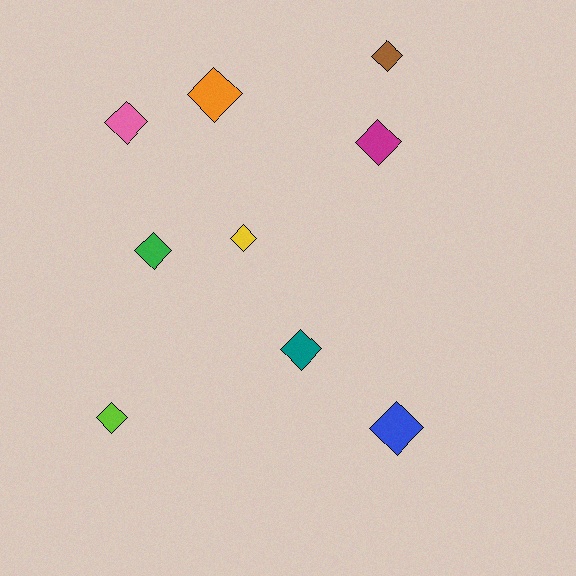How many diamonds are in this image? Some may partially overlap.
There are 9 diamonds.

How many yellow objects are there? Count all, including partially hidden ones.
There is 1 yellow object.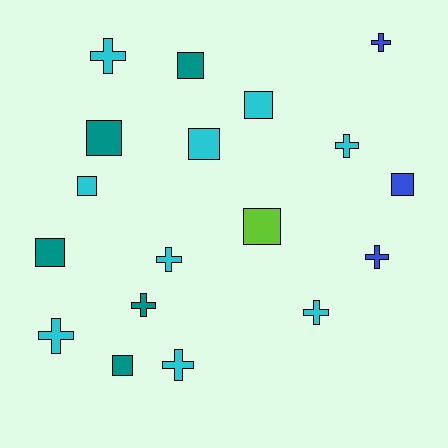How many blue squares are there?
There is 1 blue square.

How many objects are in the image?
There are 18 objects.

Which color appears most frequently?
Cyan, with 9 objects.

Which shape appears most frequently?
Square, with 9 objects.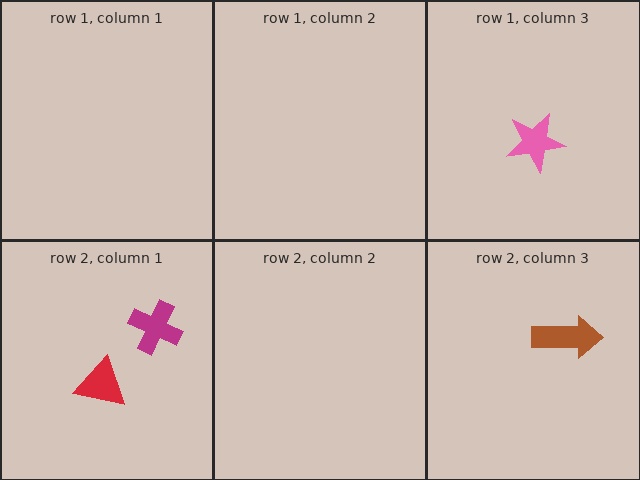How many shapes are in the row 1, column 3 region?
1.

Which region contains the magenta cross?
The row 2, column 1 region.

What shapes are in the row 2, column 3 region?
The brown arrow.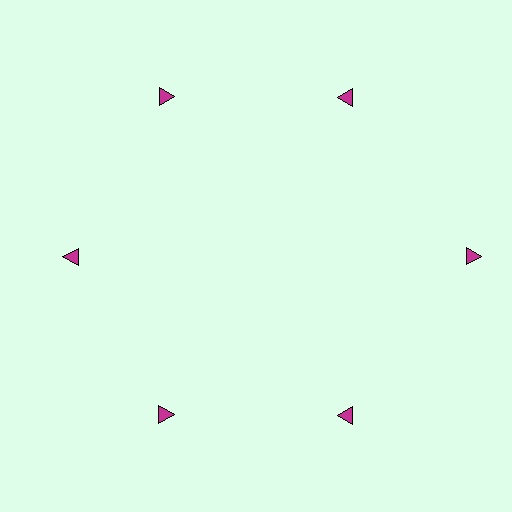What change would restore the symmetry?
The symmetry would be restored by moving it inward, back onto the ring so that all 6 triangles sit at equal angles and equal distance from the center.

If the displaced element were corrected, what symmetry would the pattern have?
It would have 6-fold rotational symmetry — the pattern would map onto itself every 60 degrees.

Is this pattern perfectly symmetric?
No. The 6 magenta triangles are arranged in a ring, but one element near the 3 o'clock position is pushed outward from the center, breaking the 6-fold rotational symmetry.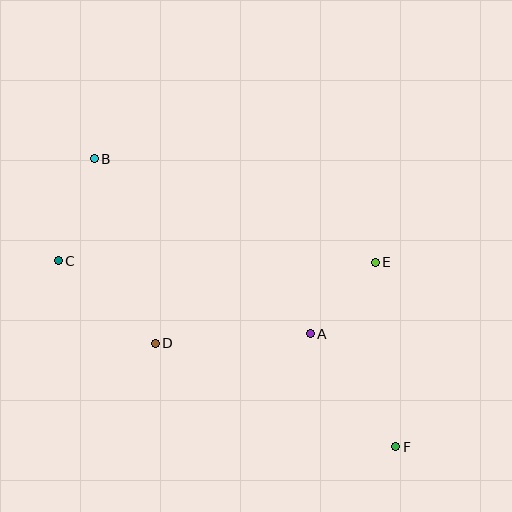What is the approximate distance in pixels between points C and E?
The distance between C and E is approximately 317 pixels.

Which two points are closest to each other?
Points A and E are closest to each other.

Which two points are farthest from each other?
Points B and F are farthest from each other.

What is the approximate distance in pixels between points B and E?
The distance between B and E is approximately 299 pixels.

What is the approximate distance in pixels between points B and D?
The distance between B and D is approximately 194 pixels.